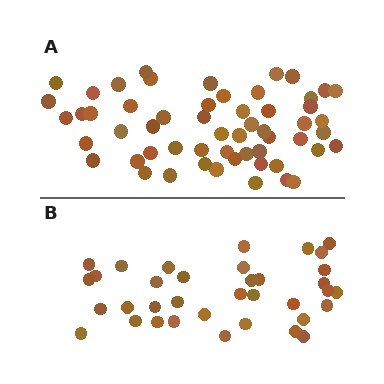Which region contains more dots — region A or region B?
Region A (the top region) has more dots.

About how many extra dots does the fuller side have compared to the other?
Region A has approximately 20 more dots than region B.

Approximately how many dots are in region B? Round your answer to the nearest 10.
About 40 dots. (The exact count is 36, which rounds to 40.)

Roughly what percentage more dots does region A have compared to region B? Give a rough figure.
About 55% more.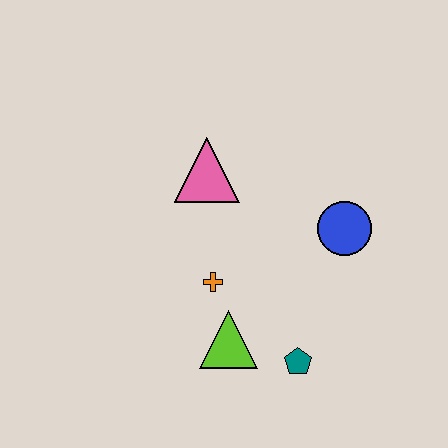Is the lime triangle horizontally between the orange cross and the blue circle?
Yes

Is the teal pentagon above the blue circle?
No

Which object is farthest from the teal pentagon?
The pink triangle is farthest from the teal pentagon.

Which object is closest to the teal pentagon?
The lime triangle is closest to the teal pentagon.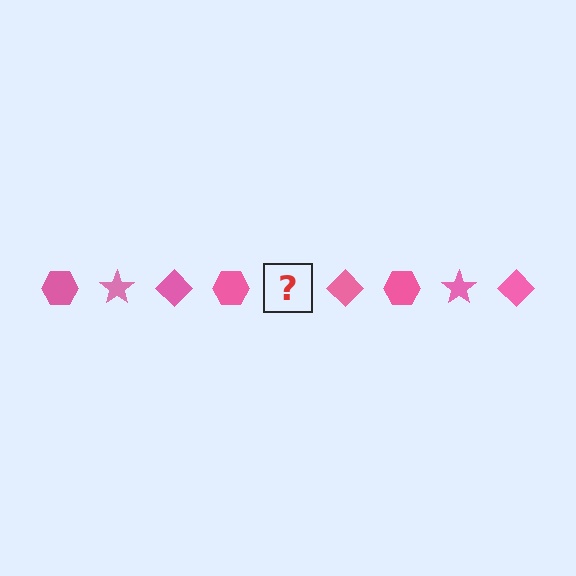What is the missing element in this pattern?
The missing element is a pink star.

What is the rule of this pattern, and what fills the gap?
The rule is that the pattern cycles through hexagon, star, diamond shapes in pink. The gap should be filled with a pink star.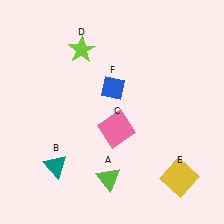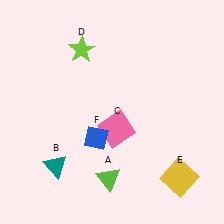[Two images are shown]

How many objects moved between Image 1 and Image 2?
1 object moved between the two images.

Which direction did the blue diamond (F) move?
The blue diamond (F) moved down.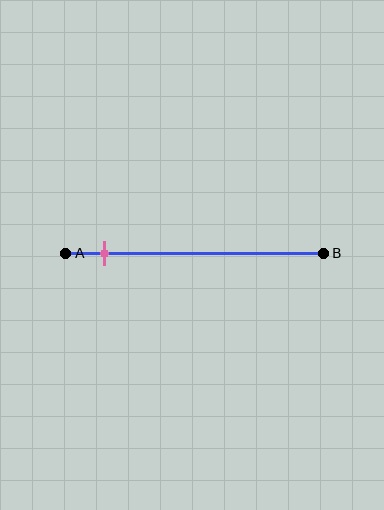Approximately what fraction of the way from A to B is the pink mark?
The pink mark is approximately 15% of the way from A to B.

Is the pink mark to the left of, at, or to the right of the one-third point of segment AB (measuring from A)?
The pink mark is to the left of the one-third point of segment AB.